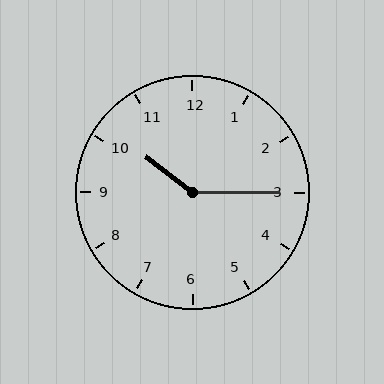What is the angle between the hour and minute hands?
Approximately 142 degrees.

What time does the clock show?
10:15.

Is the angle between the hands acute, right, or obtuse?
It is obtuse.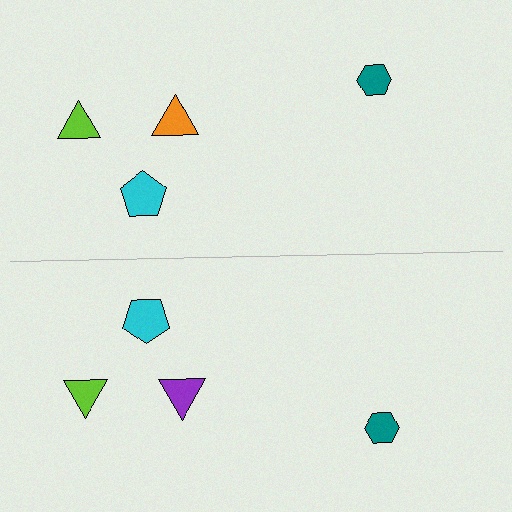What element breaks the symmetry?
The purple triangle on the bottom side breaks the symmetry — its mirror counterpart is orange.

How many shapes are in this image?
There are 8 shapes in this image.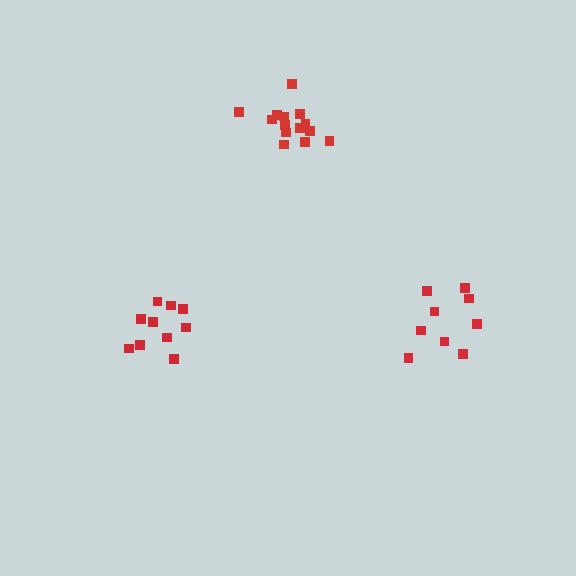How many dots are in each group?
Group 1: 10 dots, Group 2: 14 dots, Group 3: 9 dots (33 total).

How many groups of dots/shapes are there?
There are 3 groups.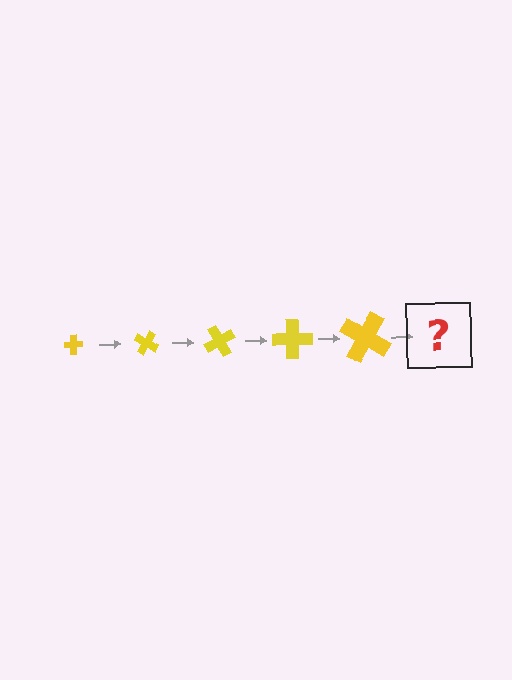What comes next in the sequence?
The next element should be a cross, larger than the previous one and rotated 150 degrees from the start.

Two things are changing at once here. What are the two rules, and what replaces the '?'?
The two rules are that the cross grows larger each step and it rotates 30 degrees each step. The '?' should be a cross, larger than the previous one and rotated 150 degrees from the start.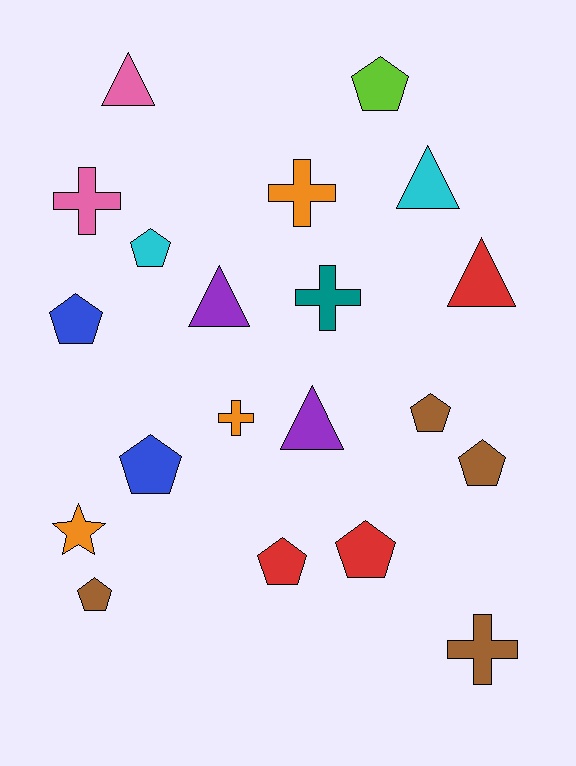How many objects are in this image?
There are 20 objects.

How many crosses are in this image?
There are 5 crosses.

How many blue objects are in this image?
There are 2 blue objects.